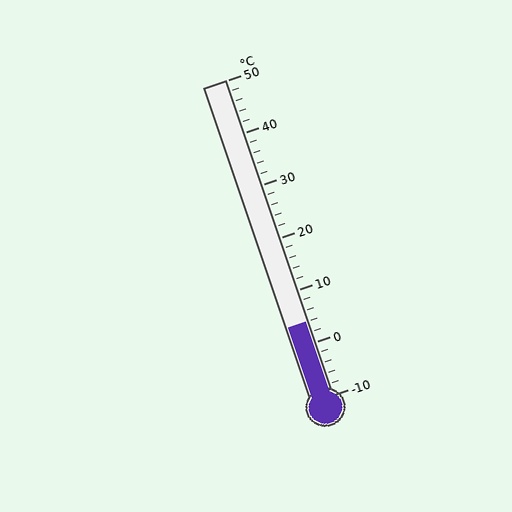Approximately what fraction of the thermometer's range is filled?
The thermometer is filled to approximately 25% of its range.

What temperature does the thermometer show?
The thermometer shows approximately 4°C.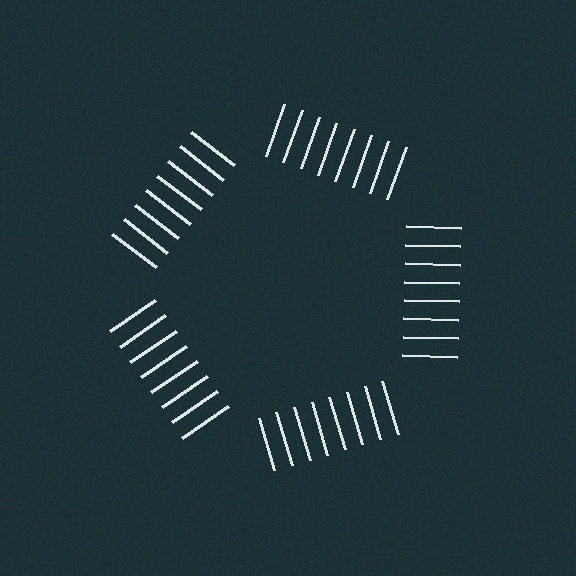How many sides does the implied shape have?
5 sides — the line-ends trace a pentagon.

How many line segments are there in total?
40 — 8 along each of the 5 edges.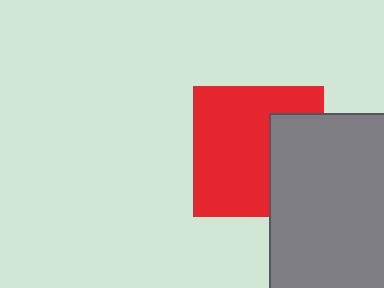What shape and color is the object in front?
The object in front is a gray rectangle.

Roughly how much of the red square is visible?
Most of it is visible (roughly 67%).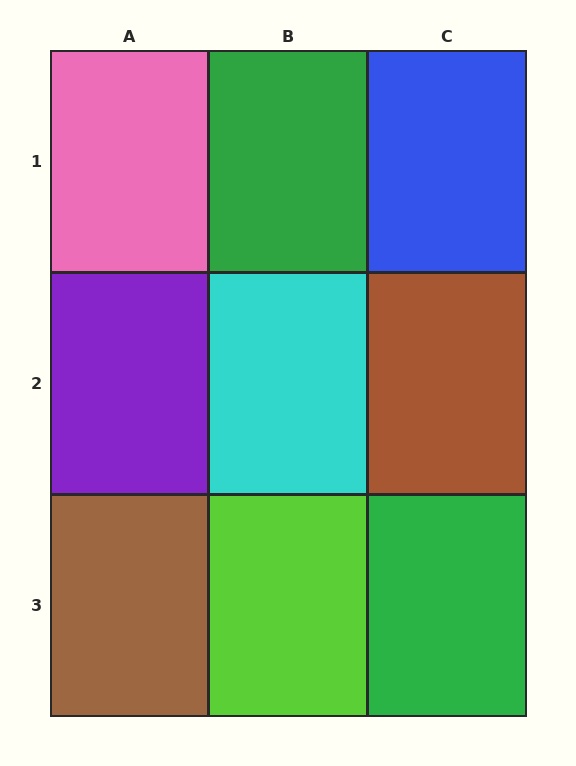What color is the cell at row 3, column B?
Lime.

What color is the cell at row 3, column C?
Green.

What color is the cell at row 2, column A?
Purple.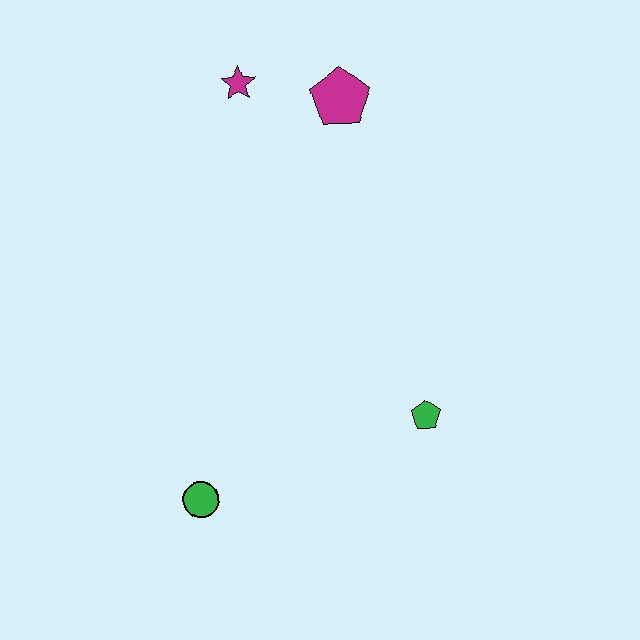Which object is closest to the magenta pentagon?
The magenta star is closest to the magenta pentagon.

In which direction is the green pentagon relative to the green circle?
The green pentagon is to the right of the green circle.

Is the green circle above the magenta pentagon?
No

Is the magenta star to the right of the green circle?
Yes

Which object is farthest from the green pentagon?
The magenta star is farthest from the green pentagon.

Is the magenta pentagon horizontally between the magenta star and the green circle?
No